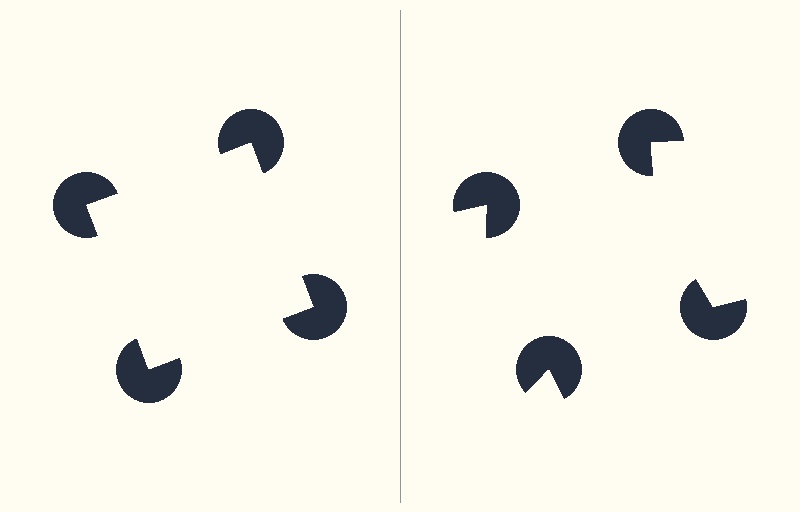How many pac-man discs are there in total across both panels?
8 — 4 on each side.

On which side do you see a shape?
An illusory square appears on the left side. On the right side the wedge cuts are rotated, so no coherent shape forms.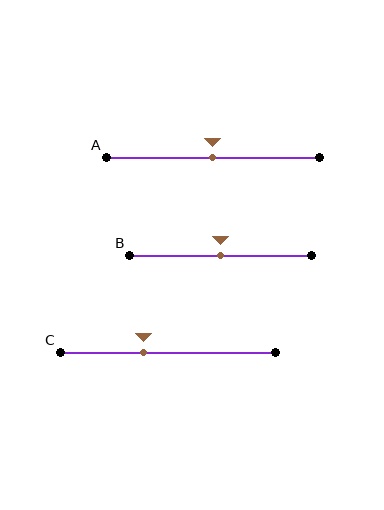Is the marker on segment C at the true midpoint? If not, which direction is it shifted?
No, the marker on segment C is shifted to the left by about 12% of the segment length.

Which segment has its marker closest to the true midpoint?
Segment A has its marker closest to the true midpoint.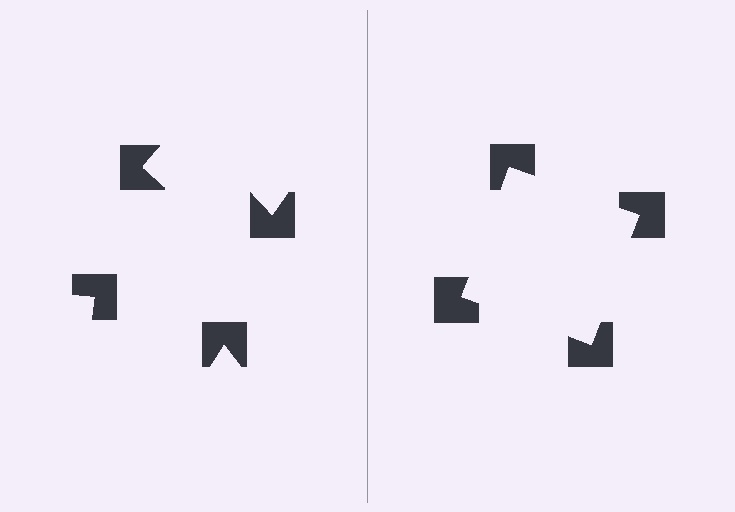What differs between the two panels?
The notched squares are positioned identically on both sides; only the wedge orientations differ. On the right they align to a square; on the left they are misaligned.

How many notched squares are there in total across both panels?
8 — 4 on each side.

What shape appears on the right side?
An illusory square.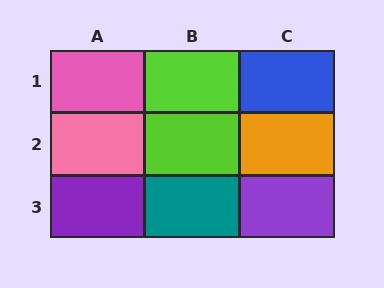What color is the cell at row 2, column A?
Pink.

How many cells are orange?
1 cell is orange.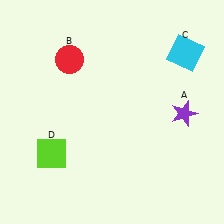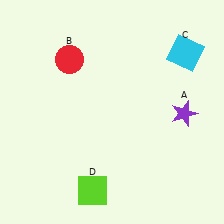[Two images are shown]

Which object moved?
The lime square (D) moved right.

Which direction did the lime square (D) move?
The lime square (D) moved right.